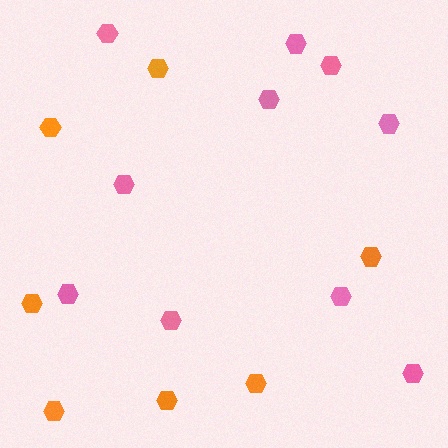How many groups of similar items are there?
There are 2 groups: one group of pink hexagons (10) and one group of orange hexagons (7).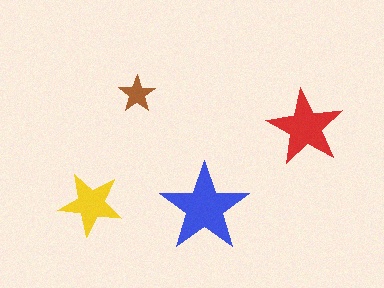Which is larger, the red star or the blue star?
The blue one.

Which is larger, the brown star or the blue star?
The blue one.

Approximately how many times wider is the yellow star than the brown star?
About 1.5 times wider.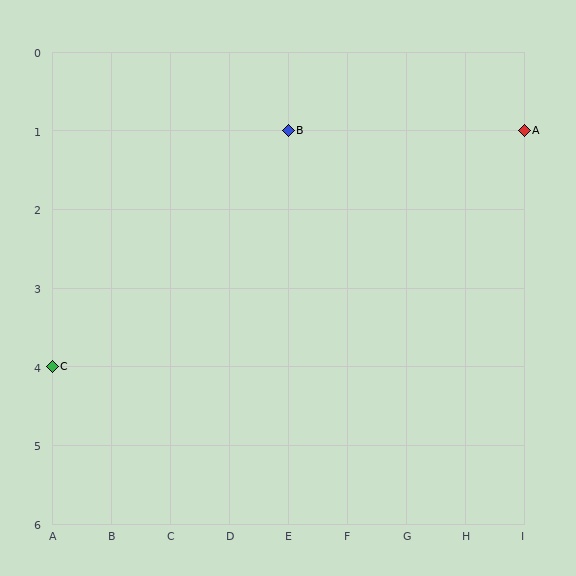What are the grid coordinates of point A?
Point A is at grid coordinates (I, 1).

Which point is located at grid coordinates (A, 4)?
Point C is at (A, 4).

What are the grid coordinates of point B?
Point B is at grid coordinates (E, 1).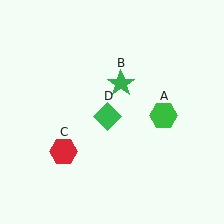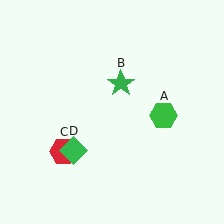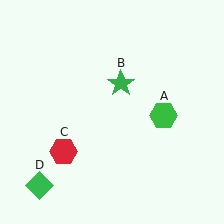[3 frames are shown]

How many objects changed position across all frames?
1 object changed position: green diamond (object D).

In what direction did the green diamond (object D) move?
The green diamond (object D) moved down and to the left.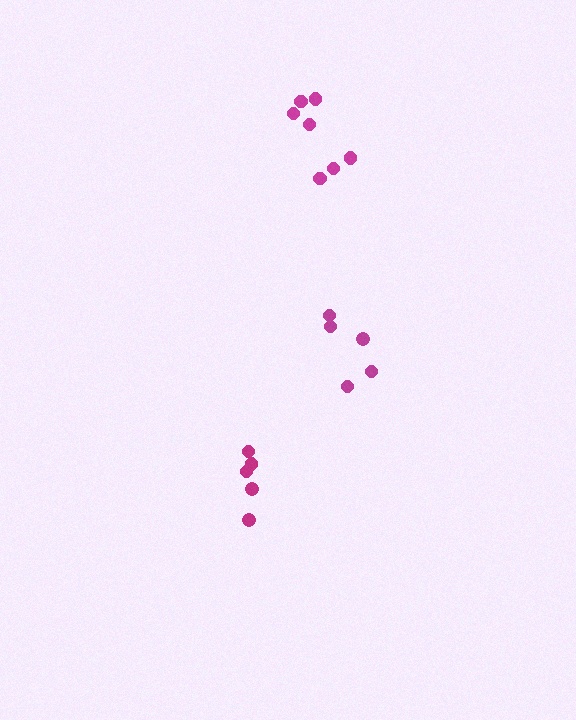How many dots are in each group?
Group 1: 5 dots, Group 2: 5 dots, Group 3: 7 dots (17 total).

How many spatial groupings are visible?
There are 3 spatial groupings.